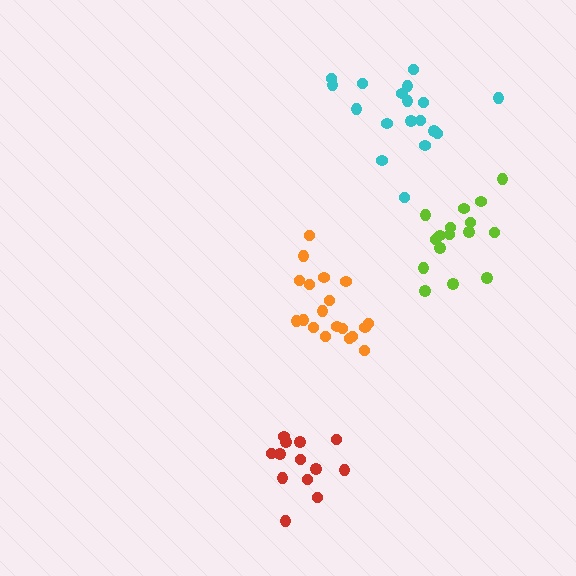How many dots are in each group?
Group 1: 13 dots, Group 2: 16 dots, Group 3: 19 dots, Group 4: 18 dots (66 total).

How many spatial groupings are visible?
There are 4 spatial groupings.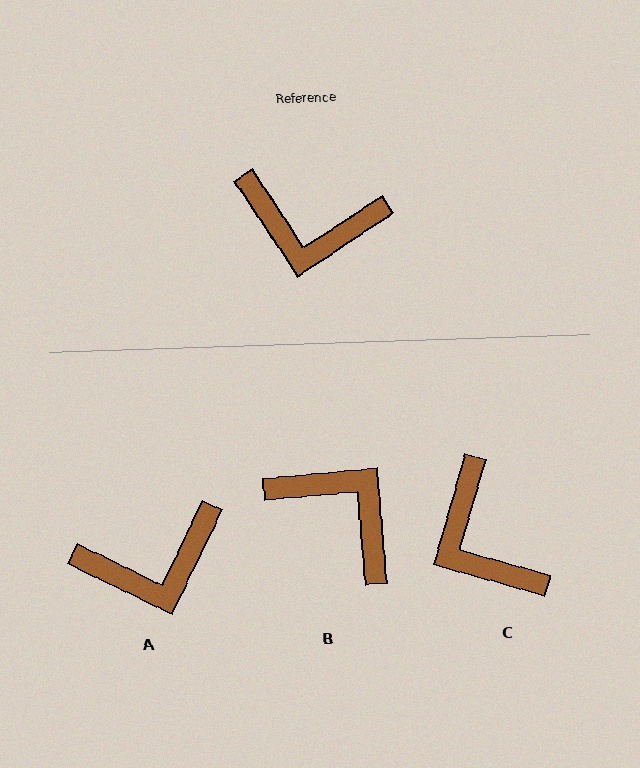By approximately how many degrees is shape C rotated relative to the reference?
Approximately 49 degrees clockwise.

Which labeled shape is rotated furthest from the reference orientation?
B, about 151 degrees away.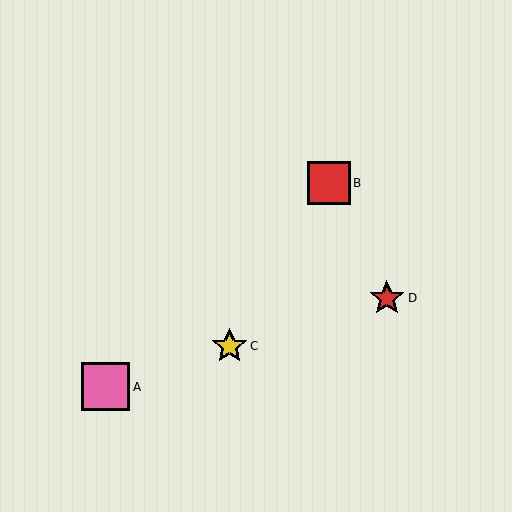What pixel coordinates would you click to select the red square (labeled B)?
Click at (329, 183) to select the red square B.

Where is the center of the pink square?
The center of the pink square is at (106, 387).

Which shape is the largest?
The pink square (labeled A) is the largest.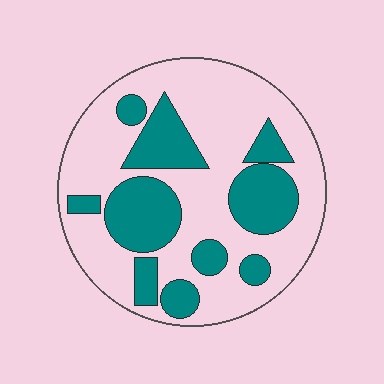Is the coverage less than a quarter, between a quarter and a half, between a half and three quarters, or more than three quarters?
Between a quarter and a half.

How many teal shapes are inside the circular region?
10.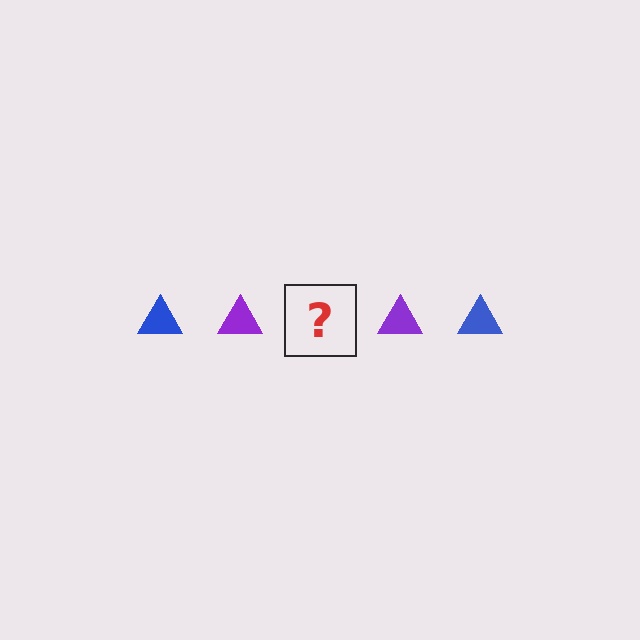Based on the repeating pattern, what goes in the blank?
The blank should be a blue triangle.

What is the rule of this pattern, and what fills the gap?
The rule is that the pattern cycles through blue, purple triangles. The gap should be filled with a blue triangle.